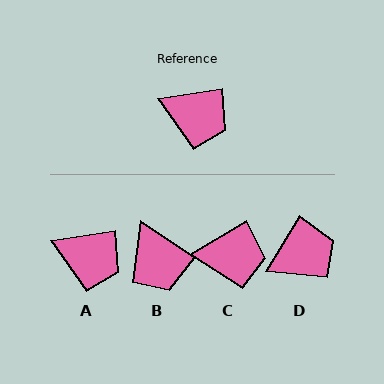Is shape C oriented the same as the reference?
No, it is off by about 22 degrees.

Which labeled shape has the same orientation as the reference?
A.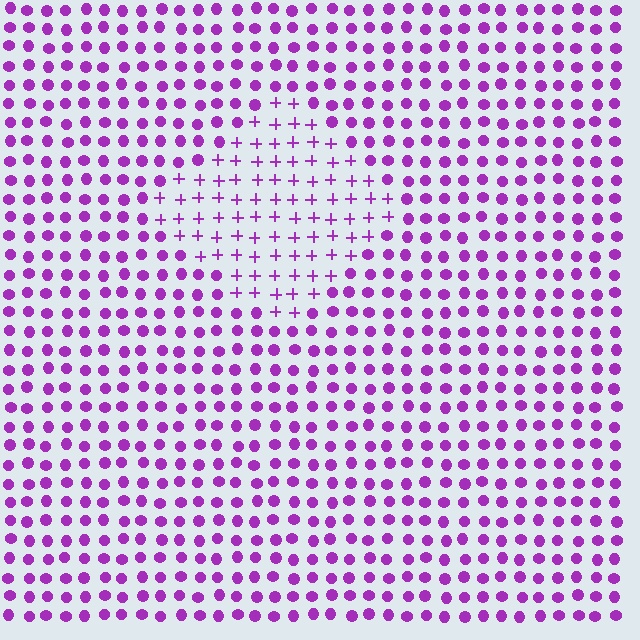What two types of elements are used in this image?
The image uses plus signs inside the diamond region and circles outside it.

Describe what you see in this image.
The image is filled with small purple elements arranged in a uniform grid. A diamond-shaped region contains plus signs, while the surrounding area contains circles. The boundary is defined purely by the change in element shape.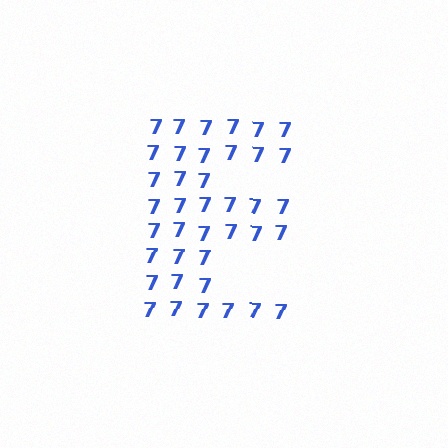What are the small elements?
The small elements are digit 7's.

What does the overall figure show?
The overall figure shows the letter E.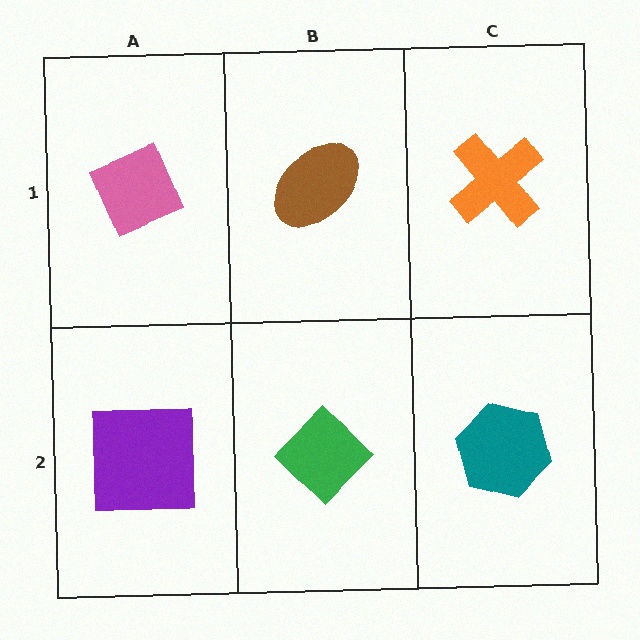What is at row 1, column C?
An orange cross.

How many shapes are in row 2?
3 shapes.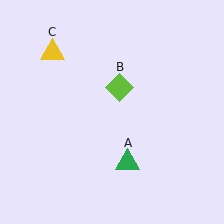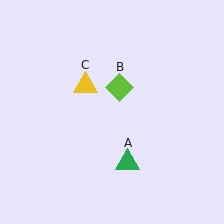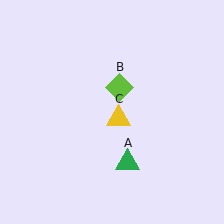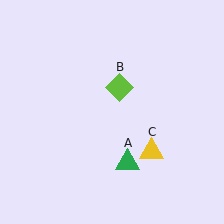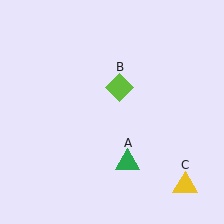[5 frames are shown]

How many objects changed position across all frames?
1 object changed position: yellow triangle (object C).